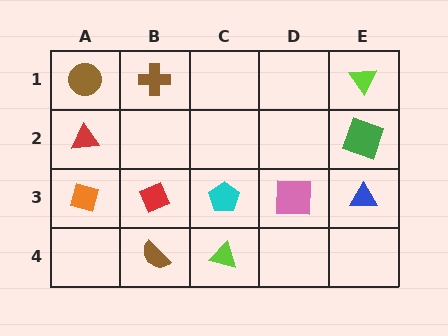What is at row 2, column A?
A red triangle.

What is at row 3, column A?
An orange diamond.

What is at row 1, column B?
A brown cross.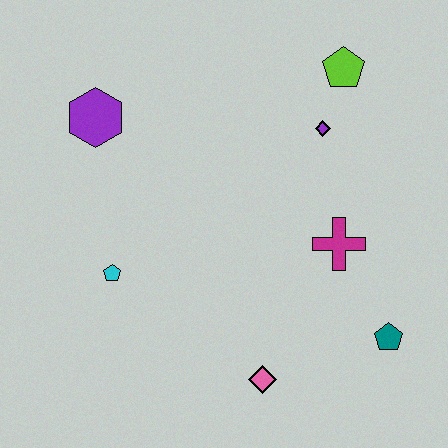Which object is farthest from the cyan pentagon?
The lime pentagon is farthest from the cyan pentagon.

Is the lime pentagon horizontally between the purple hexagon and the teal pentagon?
Yes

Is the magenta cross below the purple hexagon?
Yes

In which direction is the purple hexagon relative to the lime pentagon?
The purple hexagon is to the left of the lime pentagon.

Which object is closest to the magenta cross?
The teal pentagon is closest to the magenta cross.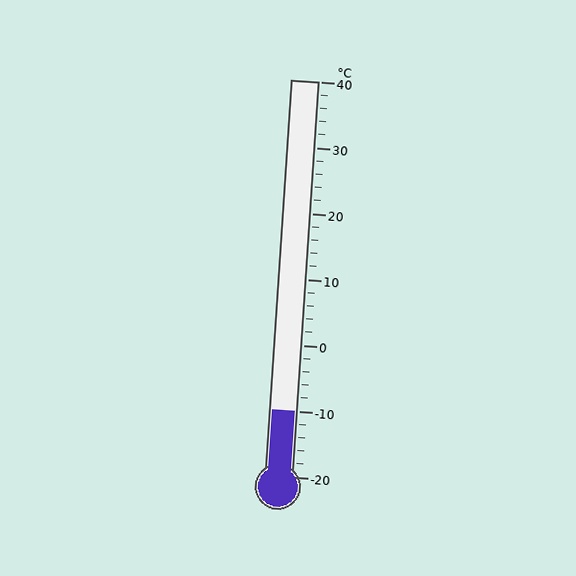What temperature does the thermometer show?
The thermometer shows approximately -10°C.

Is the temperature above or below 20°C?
The temperature is below 20°C.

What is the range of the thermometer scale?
The thermometer scale ranges from -20°C to 40°C.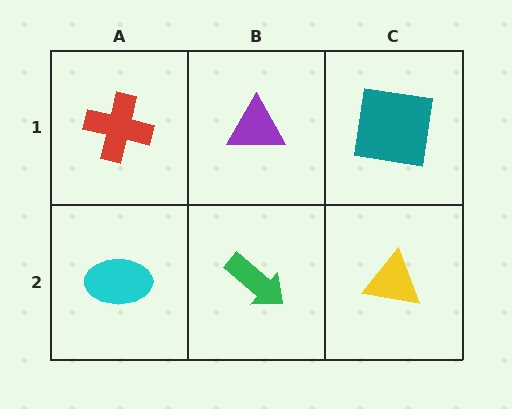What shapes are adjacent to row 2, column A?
A red cross (row 1, column A), a green arrow (row 2, column B).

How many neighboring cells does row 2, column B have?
3.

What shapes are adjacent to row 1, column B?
A green arrow (row 2, column B), a red cross (row 1, column A), a teal square (row 1, column C).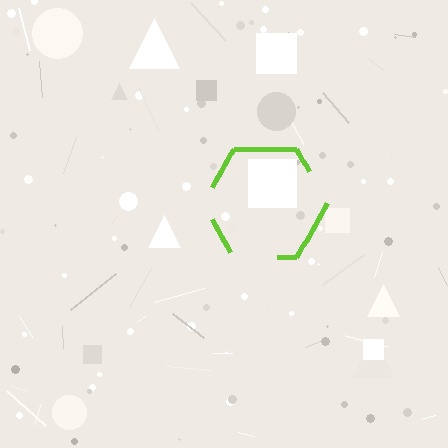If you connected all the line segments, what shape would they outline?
They would outline a hexagon.